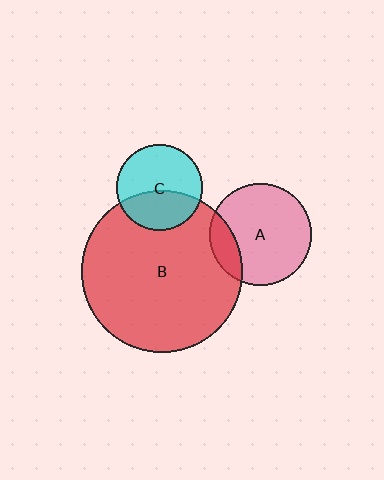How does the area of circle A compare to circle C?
Approximately 1.4 times.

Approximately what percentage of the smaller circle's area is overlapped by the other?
Approximately 15%.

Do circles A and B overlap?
Yes.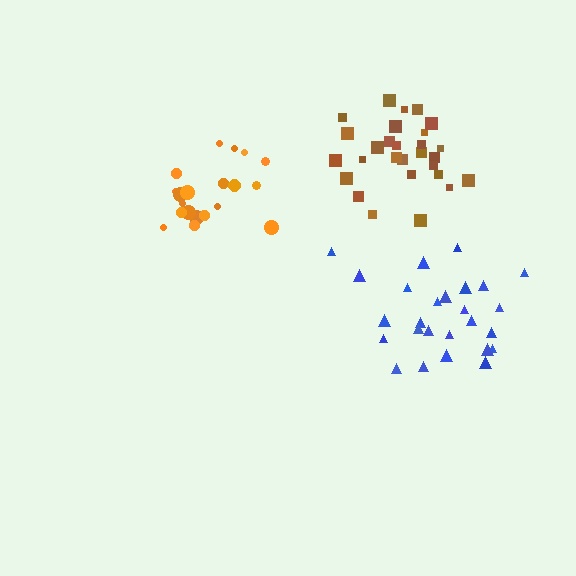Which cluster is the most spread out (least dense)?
Blue.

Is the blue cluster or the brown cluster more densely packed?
Brown.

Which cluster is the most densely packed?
Brown.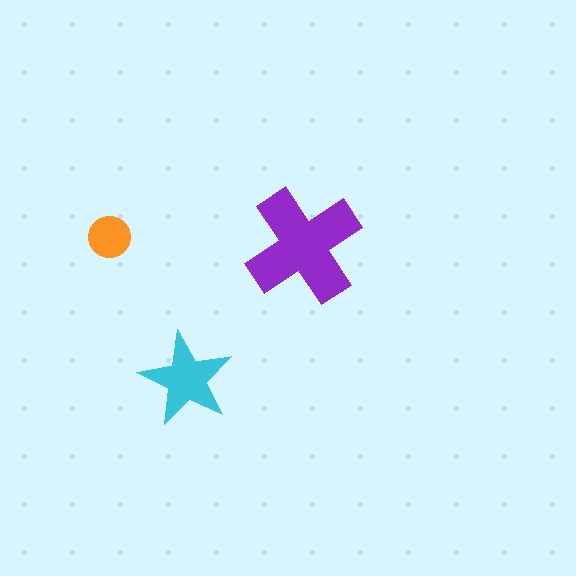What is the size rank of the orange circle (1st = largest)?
3rd.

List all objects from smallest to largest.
The orange circle, the cyan star, the purple cross.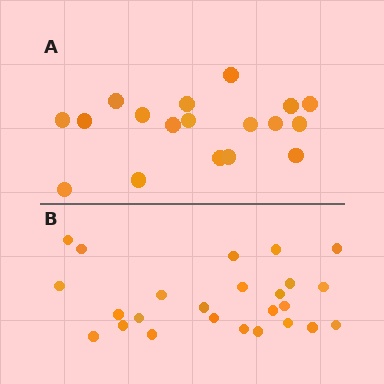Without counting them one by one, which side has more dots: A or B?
Region B (the bottom region) has more dots.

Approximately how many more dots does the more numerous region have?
Region B has roughly 8 or so more dots than region A.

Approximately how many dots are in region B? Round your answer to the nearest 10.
About 20 dots. (The exact count is 25, which rounds to 20.)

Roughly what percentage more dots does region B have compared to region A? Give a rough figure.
About 40% more.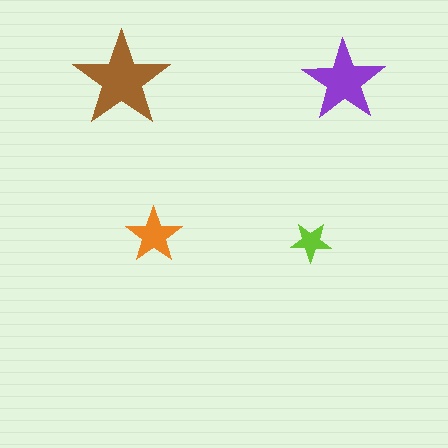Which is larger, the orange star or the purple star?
The purple one.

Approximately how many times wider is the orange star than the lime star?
About 1.5 times wider.